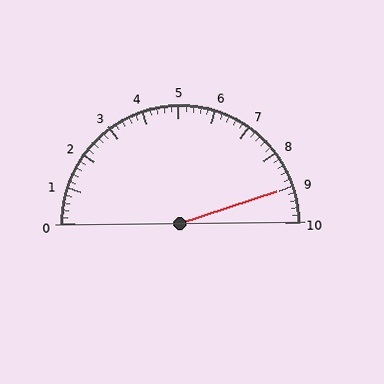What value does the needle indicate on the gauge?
The needle indicates approximately 9.0.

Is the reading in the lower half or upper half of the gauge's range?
The reading is in the upper half of the range (0 to 10).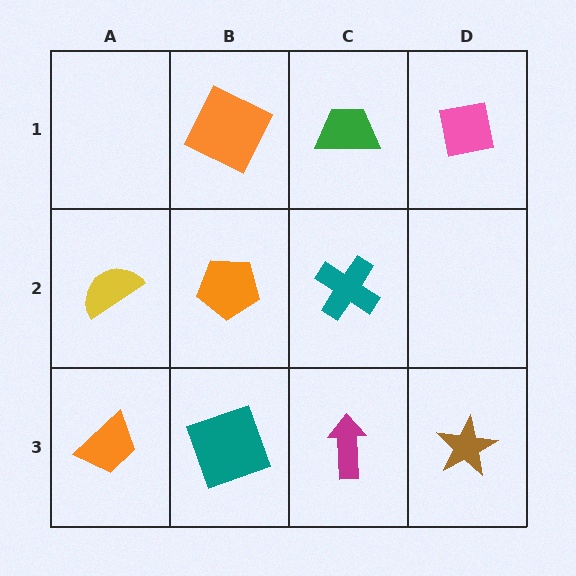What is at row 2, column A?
A yellow semicircle.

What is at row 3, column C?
A magenta arrow.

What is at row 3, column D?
A brown star.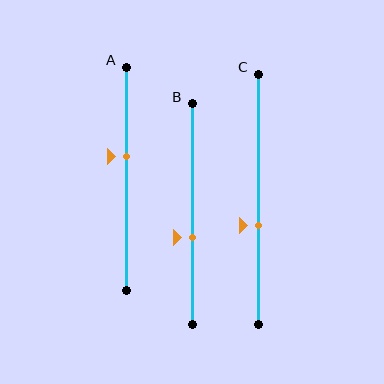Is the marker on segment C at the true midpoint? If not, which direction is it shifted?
No, the marker on segment C is shifted downward by about 11% of the segment length.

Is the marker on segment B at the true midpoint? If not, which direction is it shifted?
No, the marker on segment B is shifted downward by about 11% of the segment length.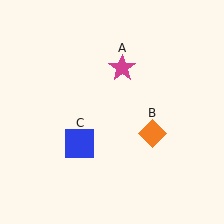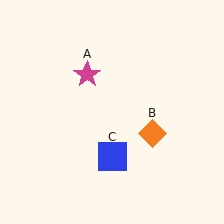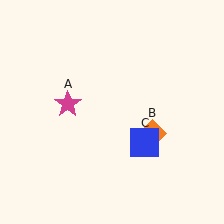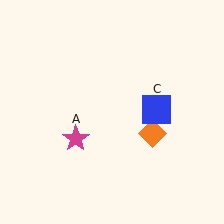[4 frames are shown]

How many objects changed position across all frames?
2 objects changed position: magenta star (object A), blue square (object C).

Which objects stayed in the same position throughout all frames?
Orange diamond (object B) remained stationary.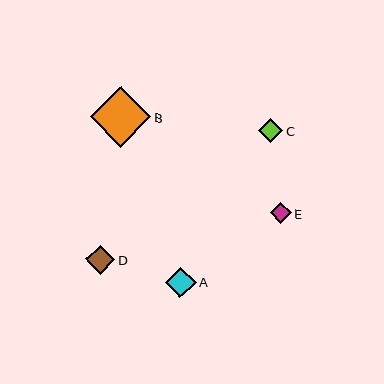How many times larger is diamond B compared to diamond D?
Diamond B is approximately 2.1 times the size of diamond D.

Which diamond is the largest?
Diamond B is the largest with a size of approximately 60 pixels.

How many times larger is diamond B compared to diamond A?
Diamond B is approximately 2.0 times the size of diamond A.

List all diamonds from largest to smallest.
From largest to smallest: B, A, D, C, E.